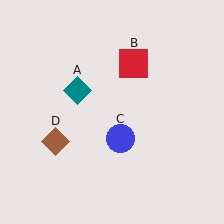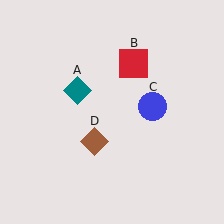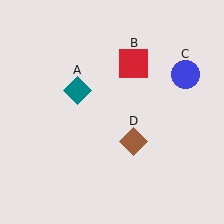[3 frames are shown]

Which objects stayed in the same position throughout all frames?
Teal diamond (object A) and red square (object B) remained stationary.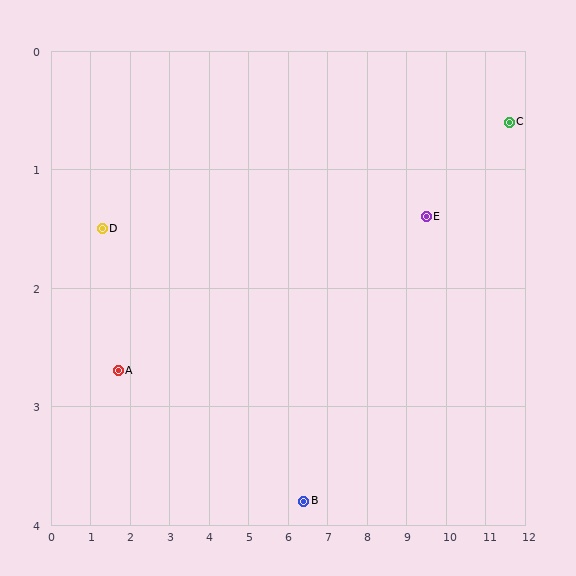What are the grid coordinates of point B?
Point B is at approximately (6.4, 3.8).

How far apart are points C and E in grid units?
Points C and E are about 2.2 grid units apart.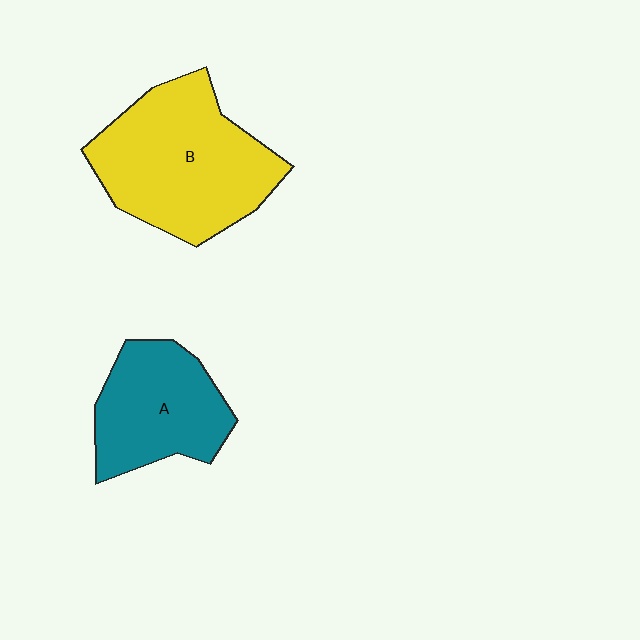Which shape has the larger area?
Shape B (yellow).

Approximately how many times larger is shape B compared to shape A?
Approximately 1.5 times.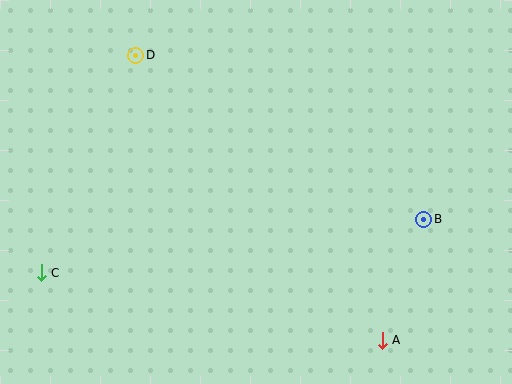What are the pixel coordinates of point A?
Point A is at (382, 340).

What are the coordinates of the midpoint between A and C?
The midpoint between A and C is at (212, 306).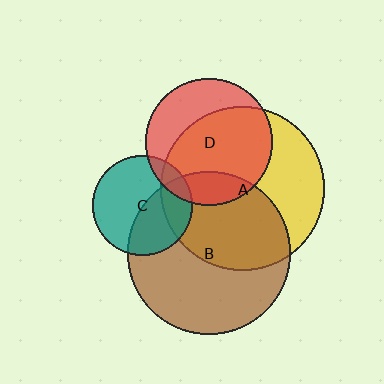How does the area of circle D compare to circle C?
Approximately 1.6 times.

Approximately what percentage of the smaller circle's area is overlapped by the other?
Approximately 20%.